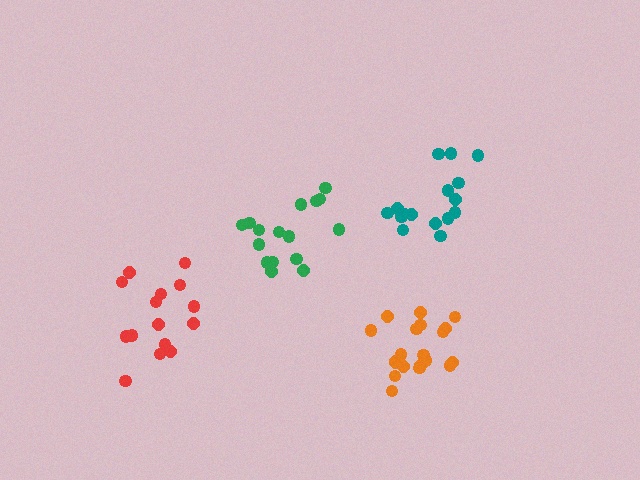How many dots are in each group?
Group 1: 15 dots, Group 2: 16 dots, Group 3: 20 dots, Group 4: 16 dots (67 total).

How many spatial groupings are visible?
There are 4 spatial groupings.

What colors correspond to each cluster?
The clusters are colored: red, green, orange, teal.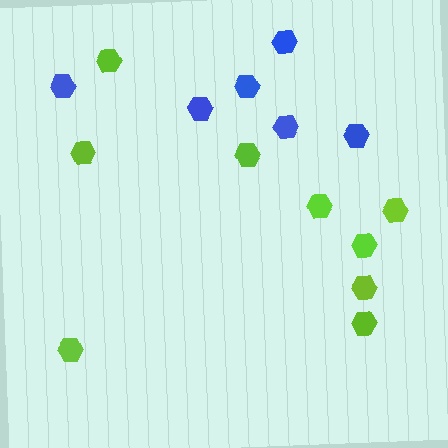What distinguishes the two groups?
There are 2 groups: one group of lime hexagons (9) and one group of blue hexagons (6).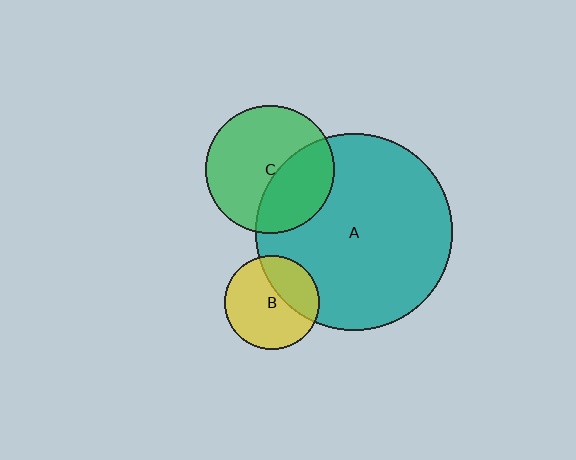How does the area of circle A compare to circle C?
Approximately 2.3 times.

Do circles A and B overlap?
Yes.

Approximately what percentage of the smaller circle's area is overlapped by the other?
Approximately 35%.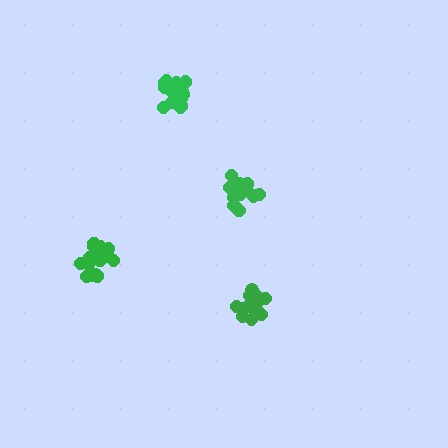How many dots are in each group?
Group 1: 18 dots, Group 2: 18 dots, Group 3: 16 dots, Group 4: 16 dots (68 total).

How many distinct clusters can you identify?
There are 4 distinct clusters.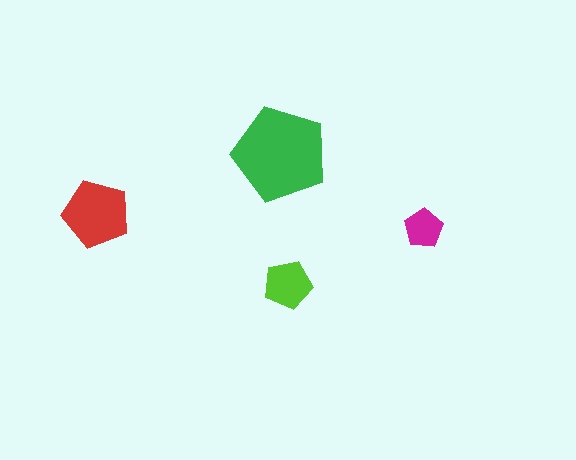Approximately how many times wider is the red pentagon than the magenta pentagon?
About 1.5 times wider.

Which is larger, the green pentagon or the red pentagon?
The green one.